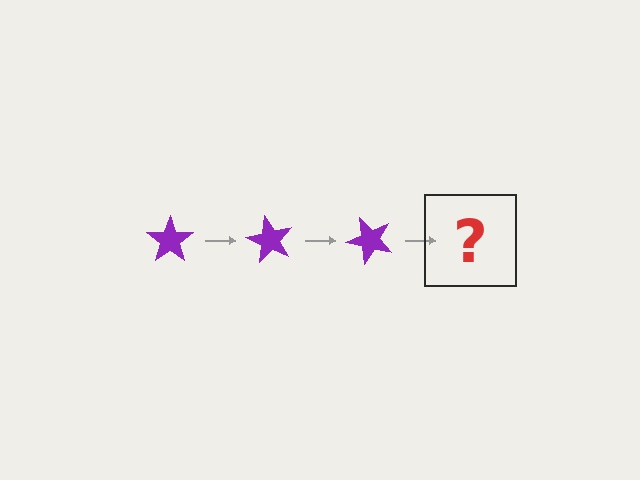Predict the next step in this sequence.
The next step is a purple star rotated 180 degrees.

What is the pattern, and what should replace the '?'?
The pattern is that the star rotates 60 degrees each step. The '?' should be a purple star rotated 180 degrees.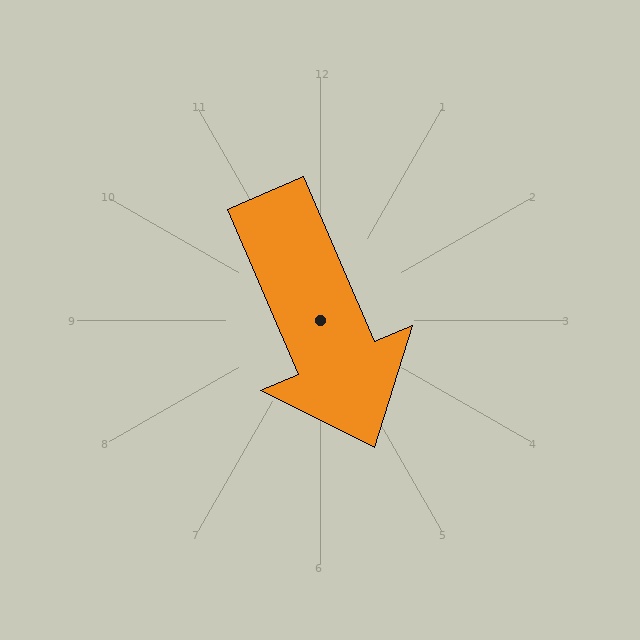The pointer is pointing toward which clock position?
Roughly 5 o'clock.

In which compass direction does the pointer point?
Southeast.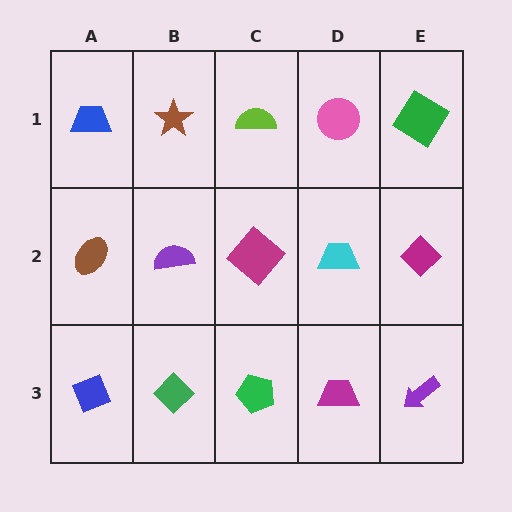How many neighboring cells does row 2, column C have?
4.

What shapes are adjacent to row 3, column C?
A magenta diamond (row 2, column C), a green diamond (row 3, column B), a magenta trapezoid (row 3, column D).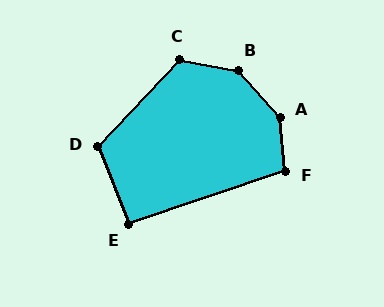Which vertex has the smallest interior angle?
E, at approximately 93 degrees.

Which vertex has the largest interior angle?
A, at approximately 144 degrees.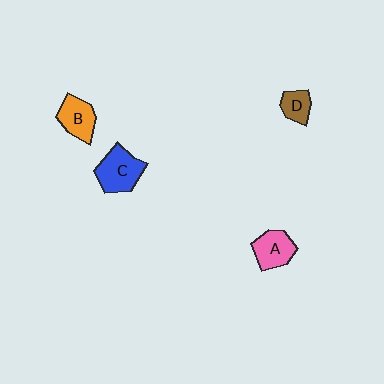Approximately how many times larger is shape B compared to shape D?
Approximately 1.5 times.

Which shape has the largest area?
Shape C (blue).